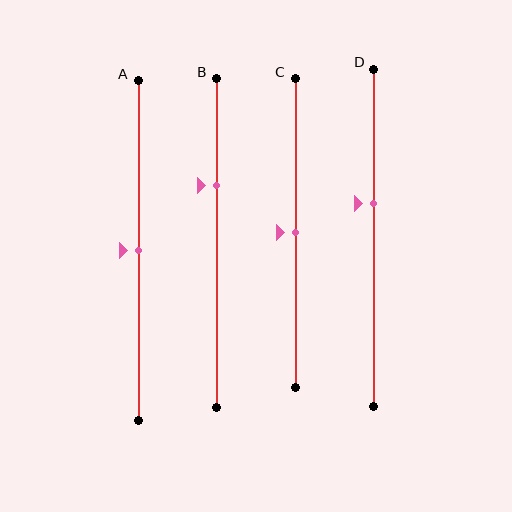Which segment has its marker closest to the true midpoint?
Segment A has its marker closest to the true midpoint.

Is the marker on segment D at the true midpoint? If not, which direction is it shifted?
No, the marker on segment D is shifted upward by about 10% of the segment length.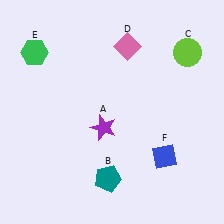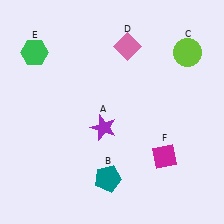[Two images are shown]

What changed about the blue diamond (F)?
In Image 1, F is blue. In Image 2, it changed to magenta.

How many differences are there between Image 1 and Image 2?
There is 1 difference between the two images.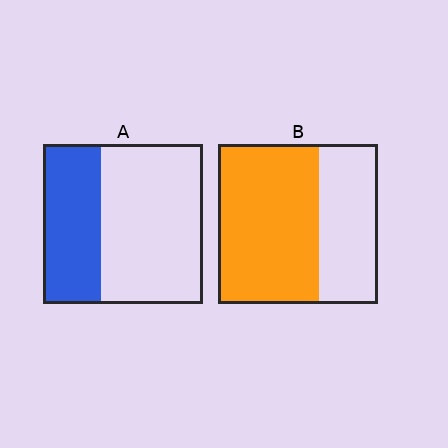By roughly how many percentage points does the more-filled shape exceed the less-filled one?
By roughly 25 percentage points (B over A).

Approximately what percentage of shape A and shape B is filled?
A is approximately 35% and B is approximately 65%.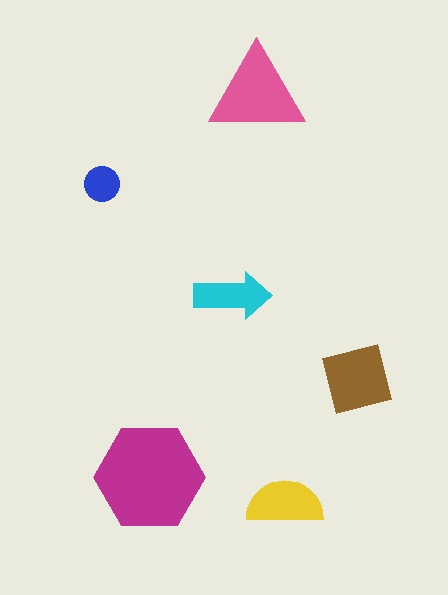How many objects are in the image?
There are 6 objects in the image.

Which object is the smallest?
The blue circle.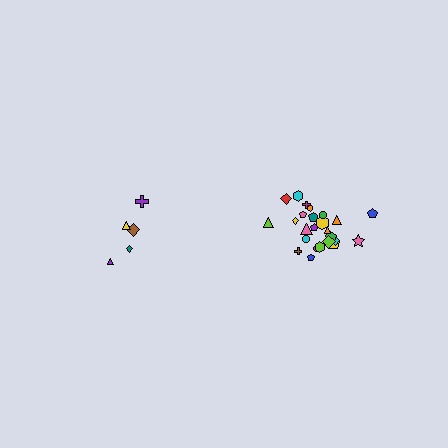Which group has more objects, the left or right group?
The right group.